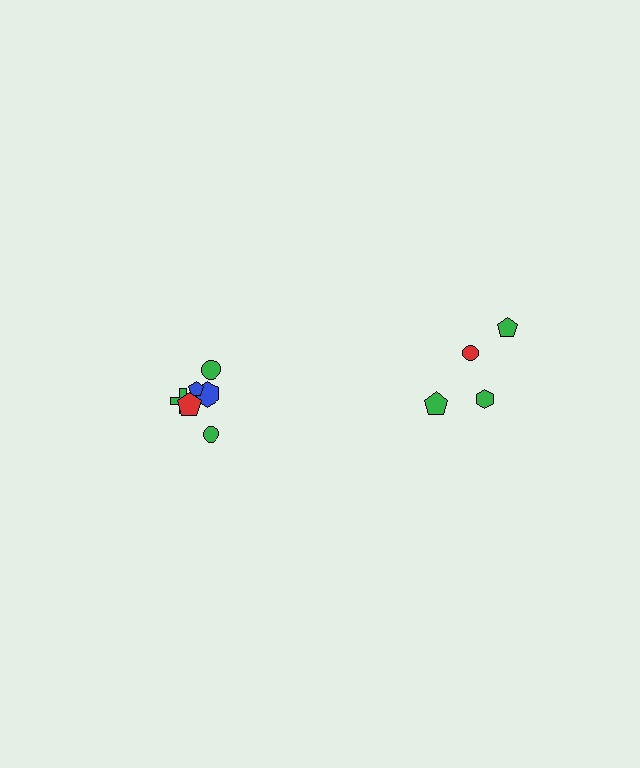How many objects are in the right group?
There are 4 objects.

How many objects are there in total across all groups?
There are 10 objects.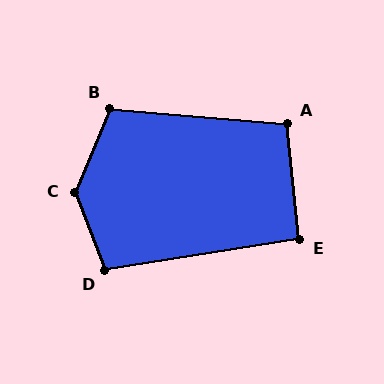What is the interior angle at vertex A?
Approximately 101 degrees (obtuse).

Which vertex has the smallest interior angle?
E, at approximately 93 degrees.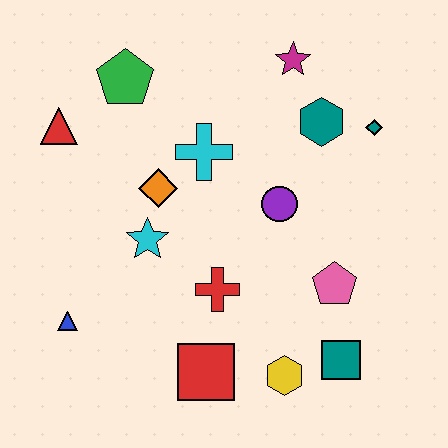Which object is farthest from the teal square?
The red triangle is farthest from the teal square.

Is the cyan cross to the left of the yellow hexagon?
Yes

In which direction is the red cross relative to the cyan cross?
The red cross is below the cyan cross.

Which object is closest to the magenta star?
The teal hexagon is closest to the magenta star.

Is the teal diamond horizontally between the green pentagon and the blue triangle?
No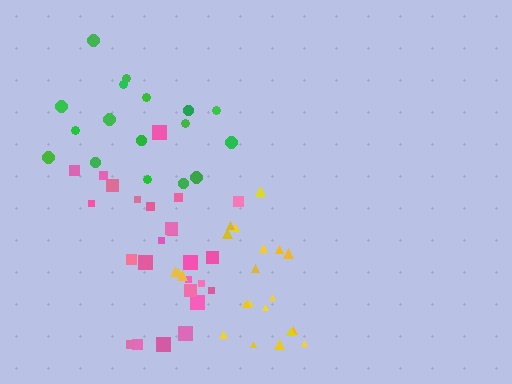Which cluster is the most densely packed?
Pink.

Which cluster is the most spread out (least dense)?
Green.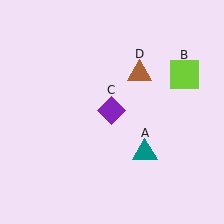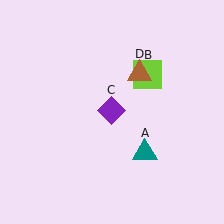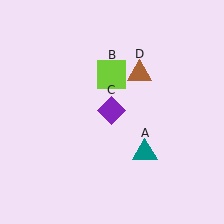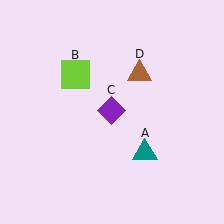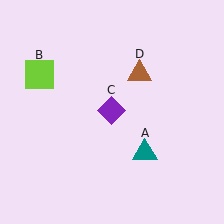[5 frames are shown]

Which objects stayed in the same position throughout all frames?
Teal triangle (object A) and purple diamond (object C) and brown triangle (object D) remained stationary.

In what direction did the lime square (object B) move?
The lime square (object B) moved left.